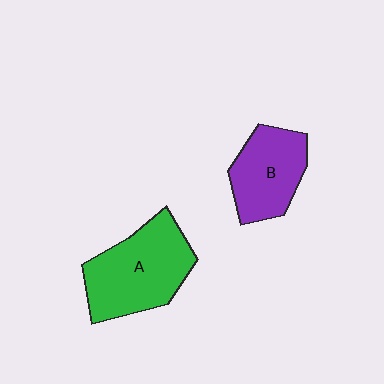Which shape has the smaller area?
Shape B (purple).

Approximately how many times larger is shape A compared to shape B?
Approximately 1.3 times.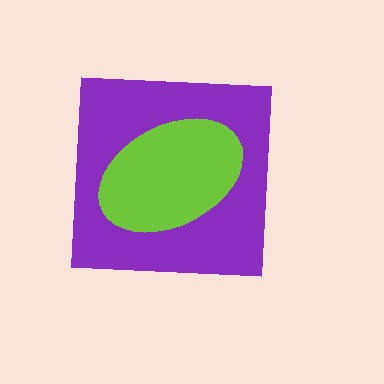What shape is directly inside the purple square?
The lime ellipse.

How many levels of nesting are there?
2.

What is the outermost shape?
The purple square.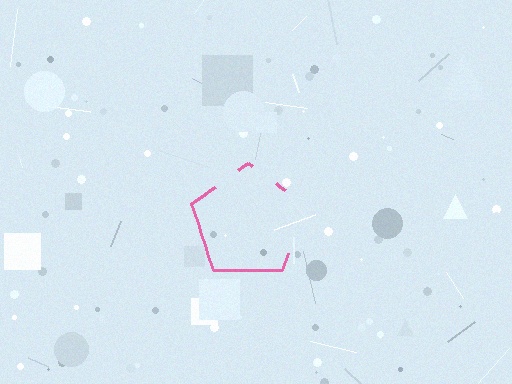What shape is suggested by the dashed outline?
The dashed outline suggests a pentagon.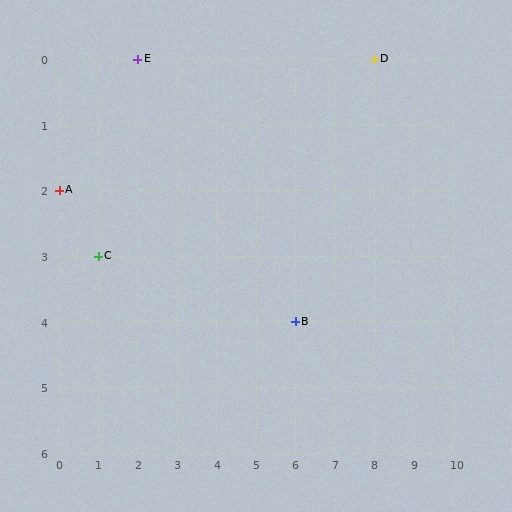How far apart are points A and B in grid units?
Points A and B are 6 columns and 2 rows apart (about 6.3 grid units diagonally).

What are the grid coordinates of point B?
Point B is at grid coordinates (6, 4).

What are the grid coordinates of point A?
Point A is at grid coordinates (0, 2).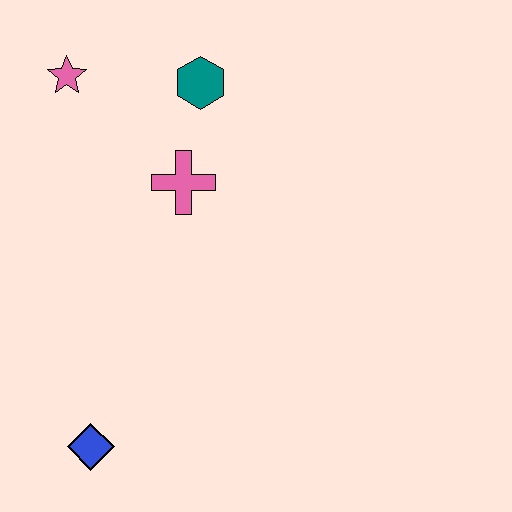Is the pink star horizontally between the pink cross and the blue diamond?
No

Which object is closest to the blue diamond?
The pink cross is closest to the blue diamond.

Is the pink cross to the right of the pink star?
Yes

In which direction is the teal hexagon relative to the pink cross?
The teal hexagon is above the pink cross.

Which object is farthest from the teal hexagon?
The blue diamond is farthest from the teal hexagon.